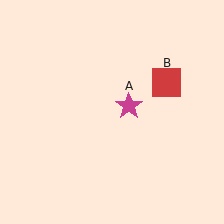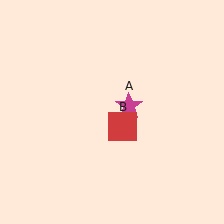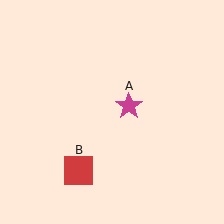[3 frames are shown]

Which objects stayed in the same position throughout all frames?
Magenta star (object A) remained stationary.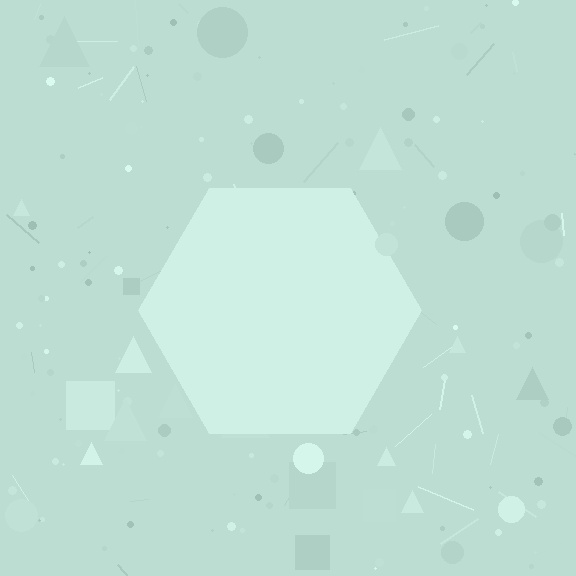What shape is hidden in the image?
A hexagon is hidden in the image.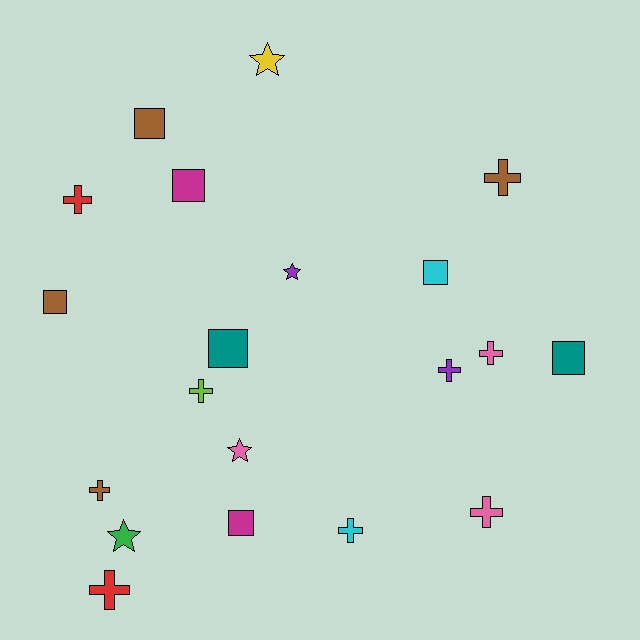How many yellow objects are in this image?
There is 1 yellow object.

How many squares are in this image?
There are 7 squares.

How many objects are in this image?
There are 20 objects.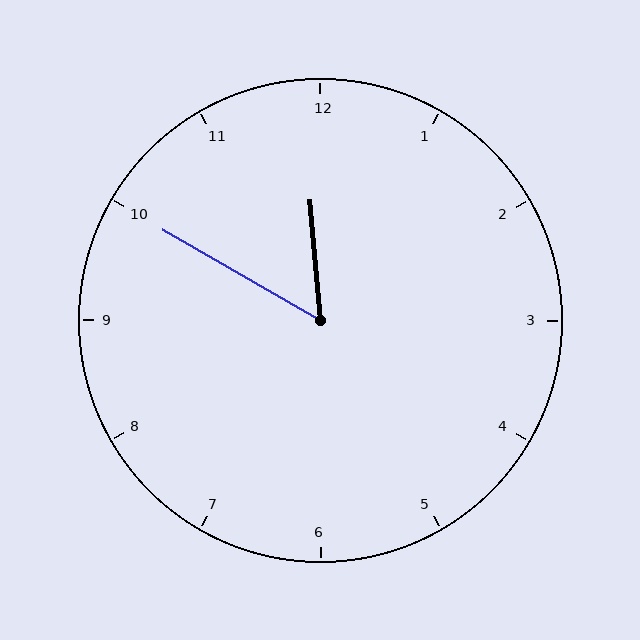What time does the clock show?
11:50.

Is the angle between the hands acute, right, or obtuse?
It is acute.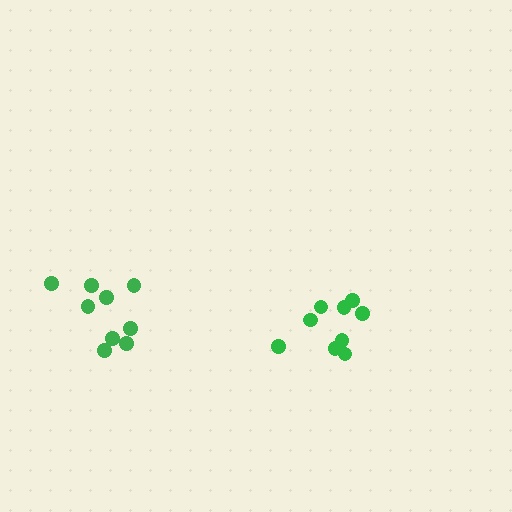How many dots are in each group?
Group 1: 9 dots, Group 2: 9 dots (18 total).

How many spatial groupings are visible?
There are 2 spatial groupings.